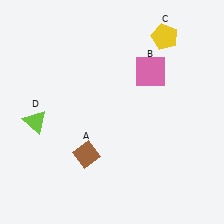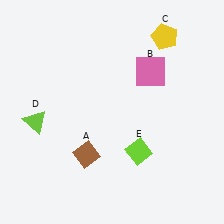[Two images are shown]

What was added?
A lime diamond (E) was added in Image 2.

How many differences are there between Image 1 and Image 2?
There is 1 difference between the two images.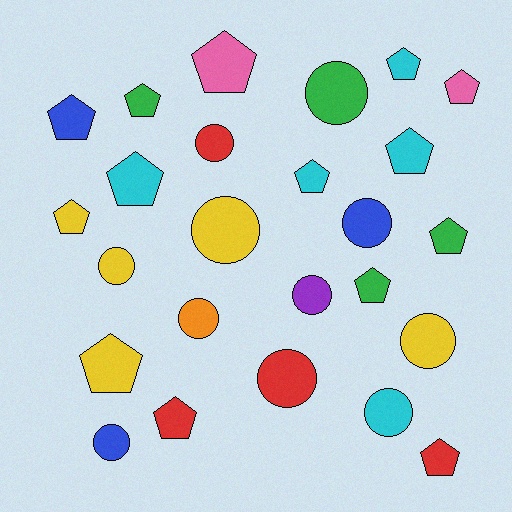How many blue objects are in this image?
There are 3 blue objects.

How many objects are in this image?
There are 25 objects.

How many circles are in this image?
There are 11 circles.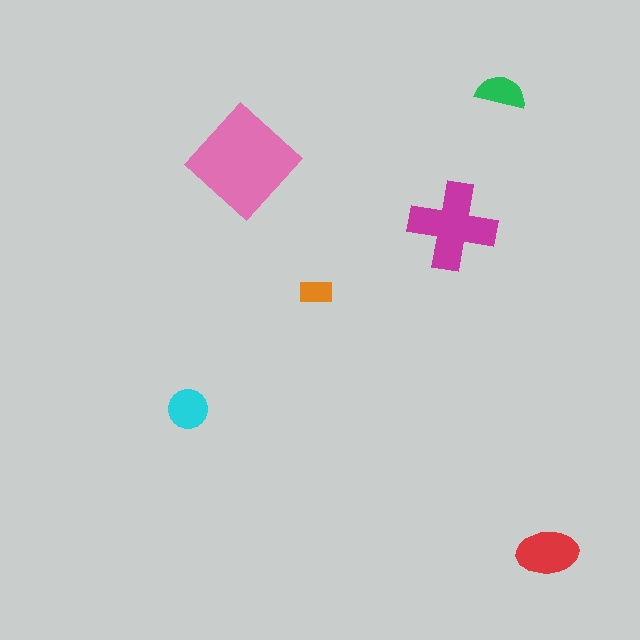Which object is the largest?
The pink diamond.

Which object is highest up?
The green semicircle is topmost.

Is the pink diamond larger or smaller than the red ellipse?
Larger.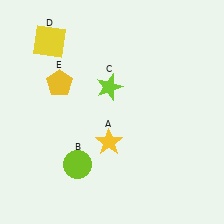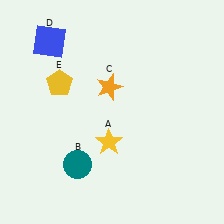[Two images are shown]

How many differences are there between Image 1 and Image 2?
There are 3 differences between the two images.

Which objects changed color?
B changed from lime to teal. C changed from lime to orange. D changed from yellow to blue.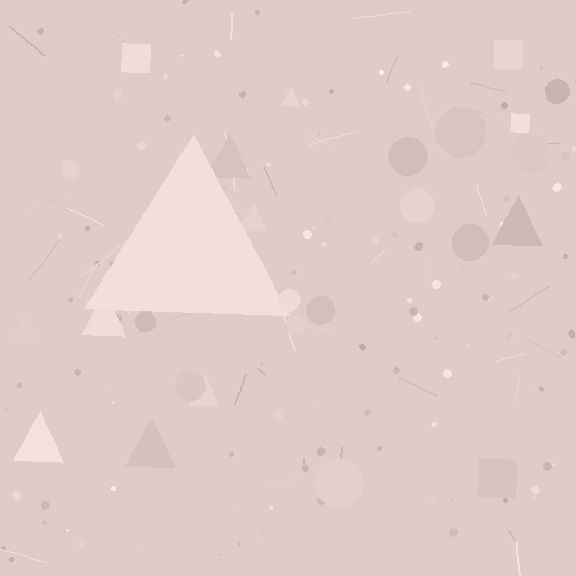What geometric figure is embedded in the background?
A triangle is embedded in the background.